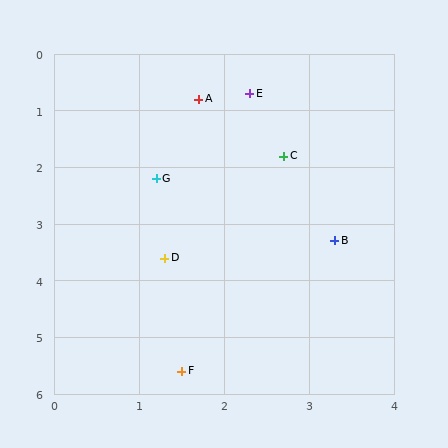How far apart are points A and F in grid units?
Points A and F are about 4.8 grid units apart.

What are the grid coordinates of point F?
Point F is at approximately (1.5, 5.6).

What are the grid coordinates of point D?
Point D is at approximately (1.3, 3.6).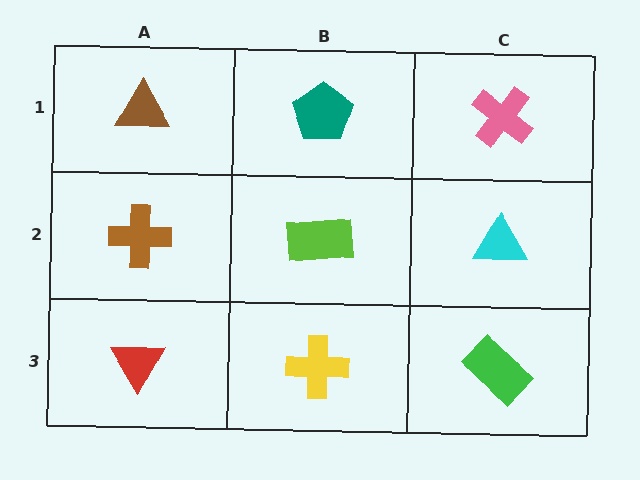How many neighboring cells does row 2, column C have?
3.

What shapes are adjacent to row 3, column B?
A lime rectangle (row 2, column B), a red triangle (row 3, column A), a green rectangle (row 3, column C).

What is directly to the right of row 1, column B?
A pink cross.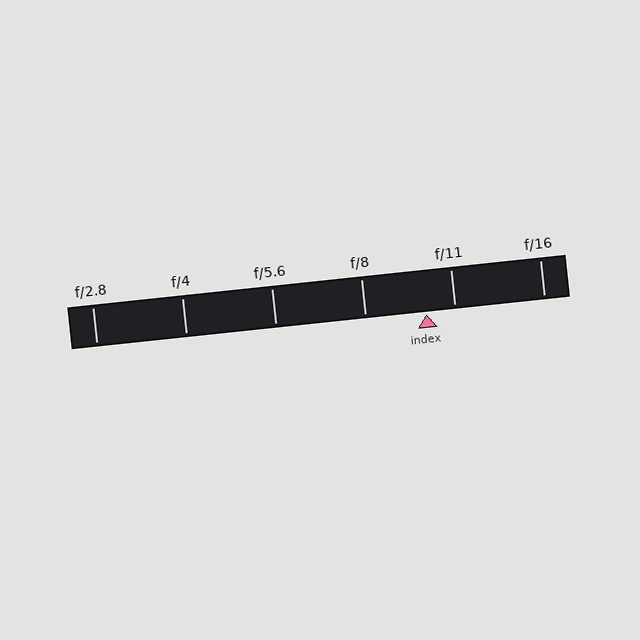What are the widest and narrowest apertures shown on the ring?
The widest aperture shown is f/2.8 and the narrowest is f/16.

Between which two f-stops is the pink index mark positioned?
The index mark is between f/8 and f/11.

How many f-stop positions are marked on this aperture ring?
There are 6 f-stop positions marked.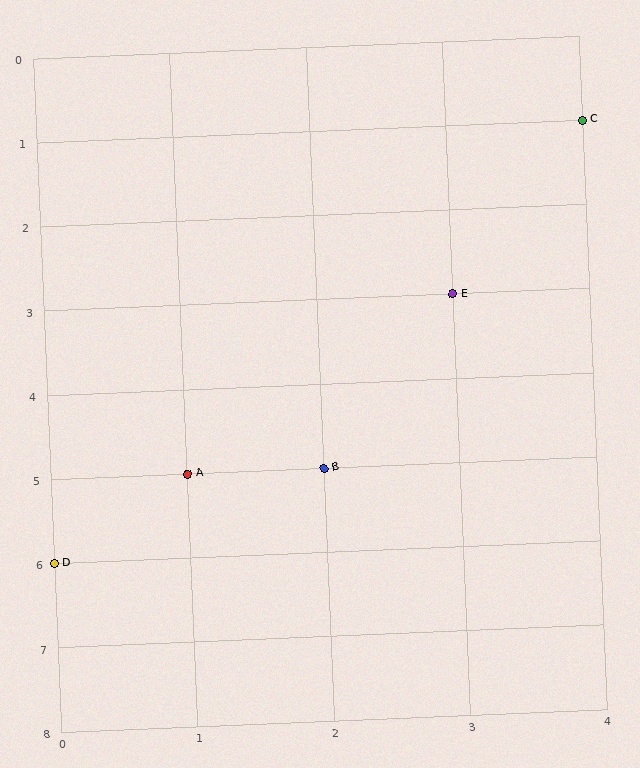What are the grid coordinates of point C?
Point C is at grid coordinates (4, 1).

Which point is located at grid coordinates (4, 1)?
Point C is at (4, 1).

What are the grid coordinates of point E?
Point E is at grid coordinates (3, 3).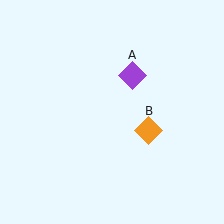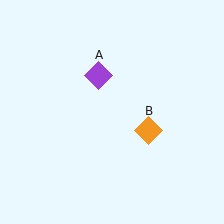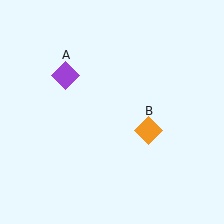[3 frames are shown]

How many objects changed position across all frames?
1 object changed position: purple diamond (object A).